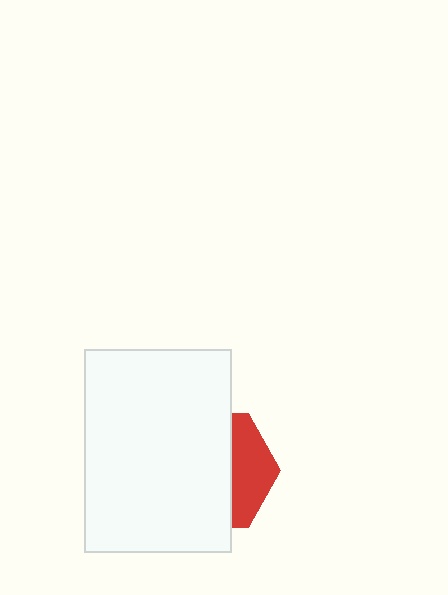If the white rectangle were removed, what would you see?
You would see the complete red hexagon.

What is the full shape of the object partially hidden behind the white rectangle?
The partially hidden object is a red hexagon.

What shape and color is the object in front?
The object in front is a white rectangle.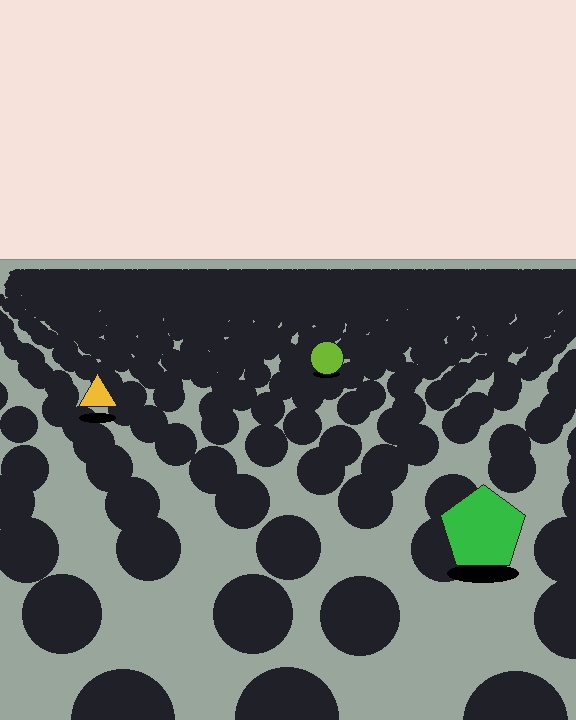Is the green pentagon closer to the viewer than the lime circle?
Yes. The green pentagon is closer — you can tell from the texture gradient: the ground texture is coarser near it.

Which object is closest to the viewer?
The green pentagon is closest. The texture marks near it are larger and more spread out.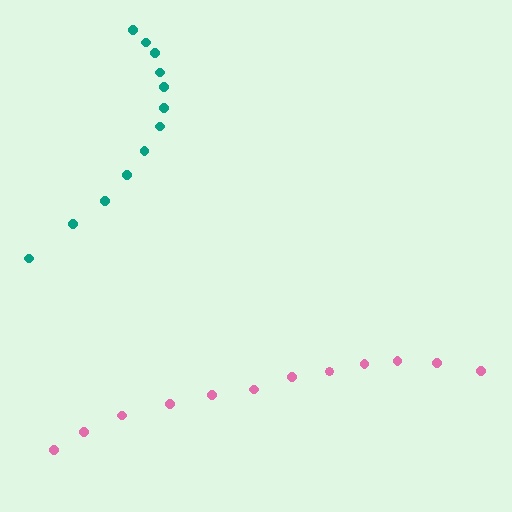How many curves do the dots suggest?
There are 2 distinct paths.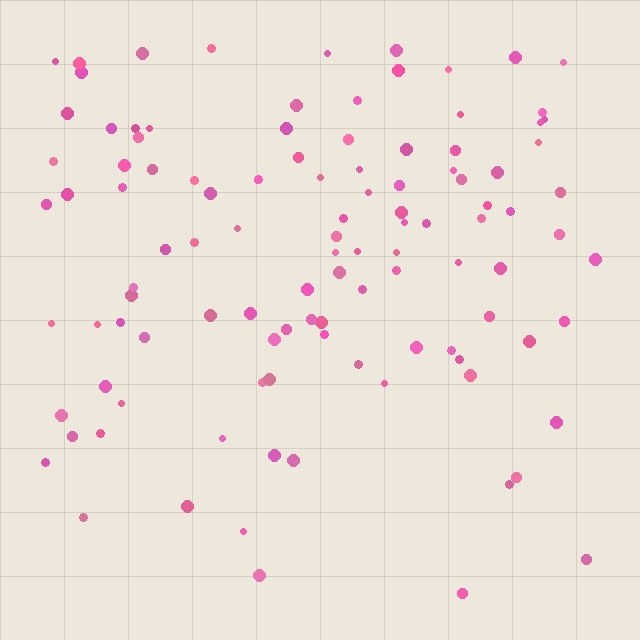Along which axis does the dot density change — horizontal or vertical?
Vertical.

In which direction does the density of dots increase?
From bottom to top, with the top side densest.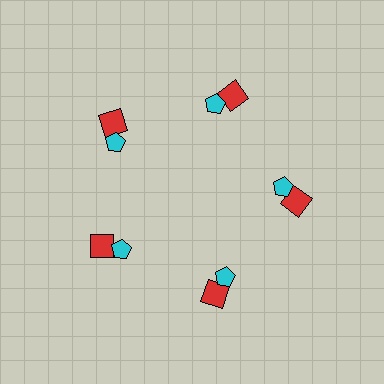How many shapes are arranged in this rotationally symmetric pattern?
There are 10 shapes, arranged in 5 groups of 2.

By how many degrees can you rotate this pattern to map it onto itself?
The pattern maps onto itself every 72 degrees of rotation.